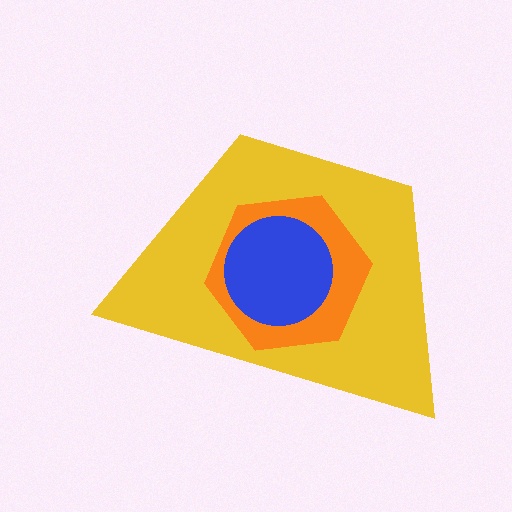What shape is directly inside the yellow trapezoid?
The orange hexagon.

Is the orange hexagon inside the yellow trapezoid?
Yes.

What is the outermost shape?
The yellow trapezoid.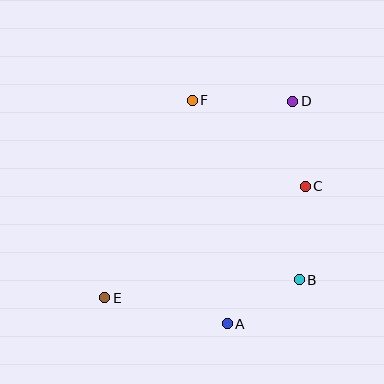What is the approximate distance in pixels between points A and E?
The distance between A and E is approximately 125 pixels.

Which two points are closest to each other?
Points A and B are closest to each other.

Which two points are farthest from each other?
Points D and E are farthest from each other.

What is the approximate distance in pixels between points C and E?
The distance between C and E is approximately 229 pixels.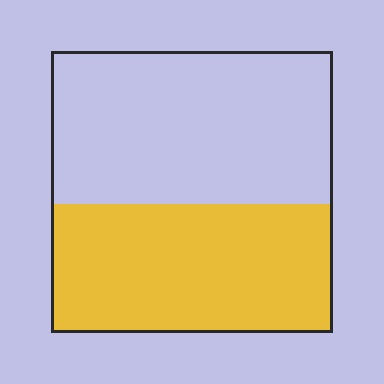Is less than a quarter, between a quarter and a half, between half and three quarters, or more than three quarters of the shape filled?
Between a quarter and a half.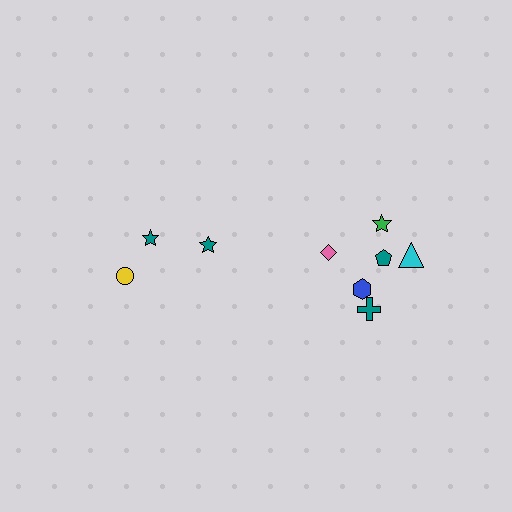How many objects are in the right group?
There are 6 objects.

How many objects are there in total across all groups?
There are 9 objects.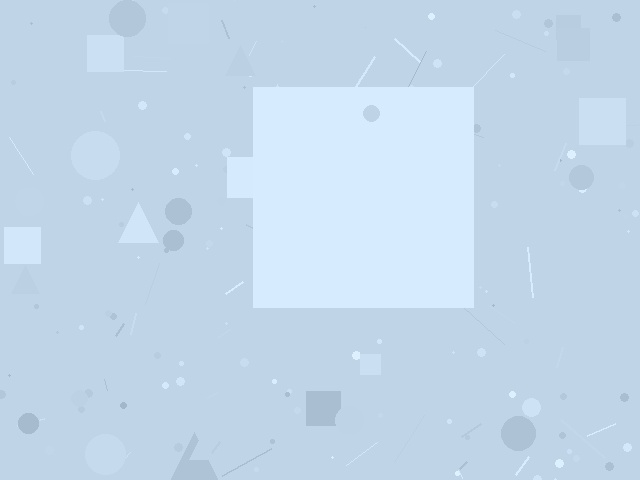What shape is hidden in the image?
A square is hidden in the image.